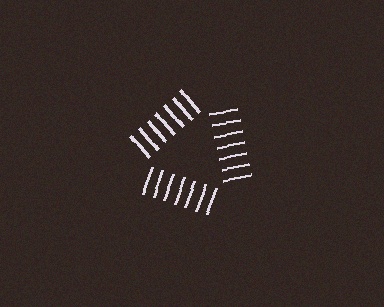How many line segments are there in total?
21 — 7 along each of the 3 edges.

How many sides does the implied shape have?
3 sides — the line-ends trace a triangle.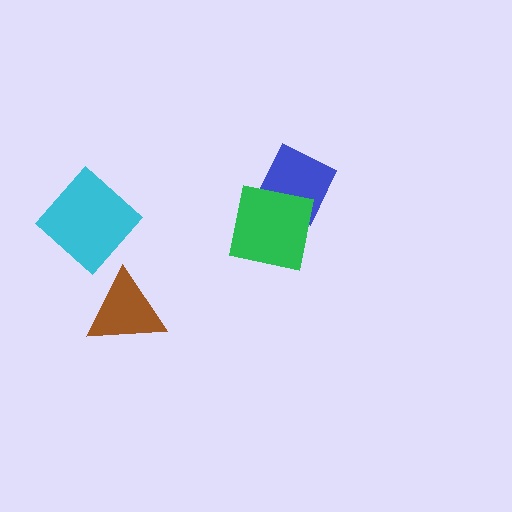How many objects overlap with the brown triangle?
0 objects overlap with the brown triangle.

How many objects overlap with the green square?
1 object overlaps with the green square.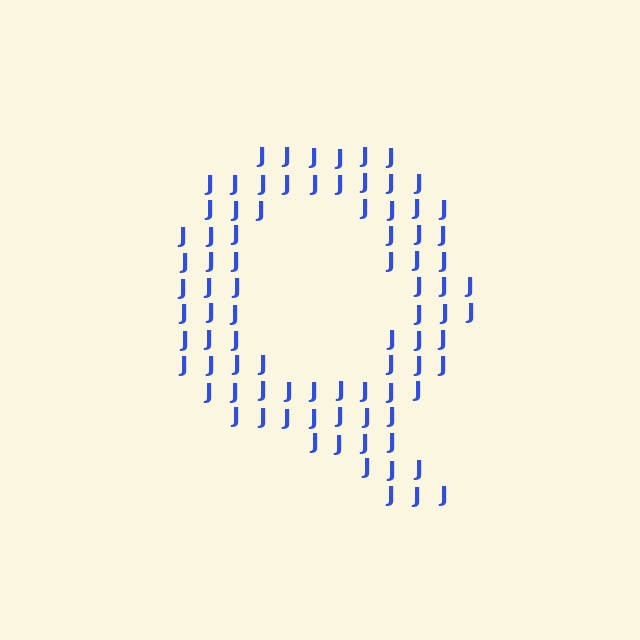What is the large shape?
The large shape is the letter Q.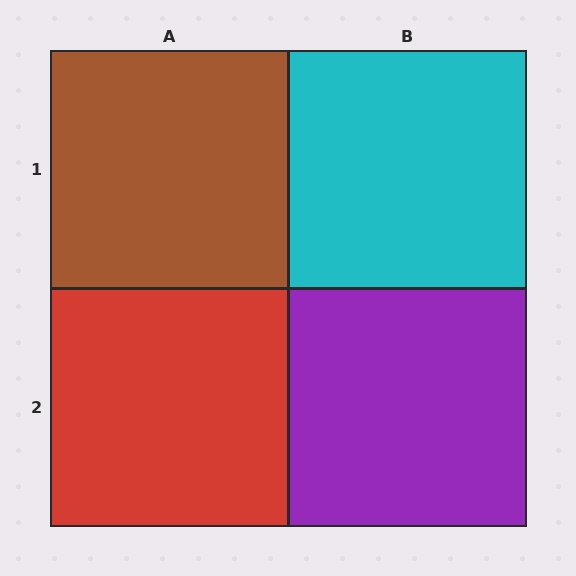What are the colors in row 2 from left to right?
Red, purple.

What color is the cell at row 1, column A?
Brown.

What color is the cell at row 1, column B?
Cyan.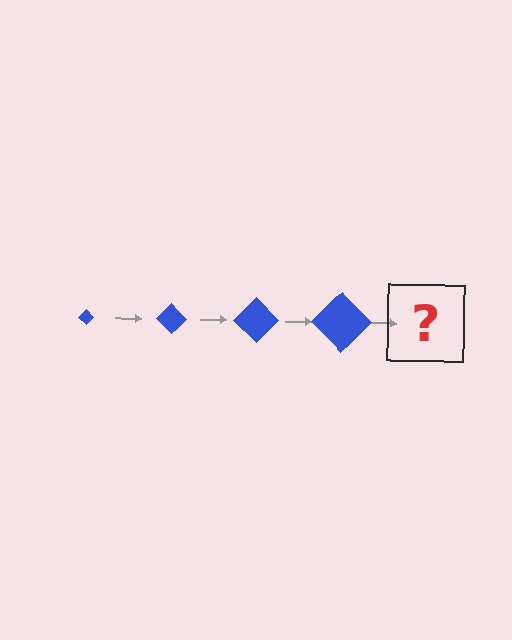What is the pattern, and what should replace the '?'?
The pattern is that the diamond gets progressively larger each step. The '?' should be a blue diamond, larger than the previous one.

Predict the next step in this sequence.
The next step is a blue diamond, larger than the previous one.